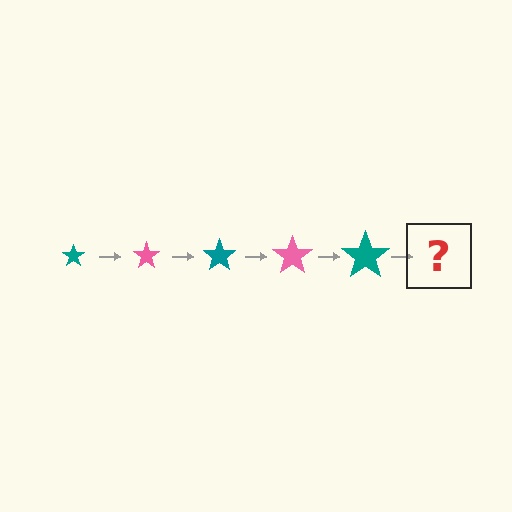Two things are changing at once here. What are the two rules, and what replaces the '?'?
The two rules are that the star grows larger each step and the color cycles through teal and pink. The '?' should be a pink star, larger than the previous one.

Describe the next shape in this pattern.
It should be a pink star, larger than the previous one.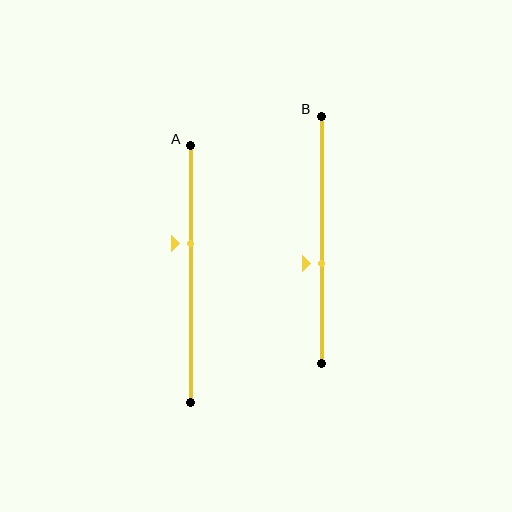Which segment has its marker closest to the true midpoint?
Segment B has its marker closest to the true midpoint.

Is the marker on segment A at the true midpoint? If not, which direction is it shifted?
No, the marker on segment A is shifted upward by about 12% of the segment length.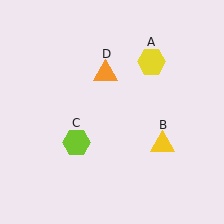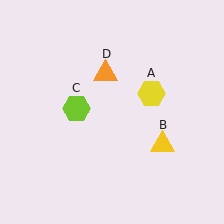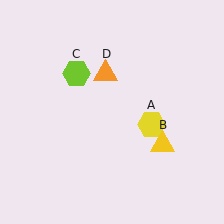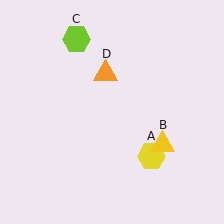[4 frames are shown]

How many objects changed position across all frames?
2 objects changed position: yellow hexagon (object A), lime hexagon (object C).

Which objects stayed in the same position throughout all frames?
Yellow triangle (object B) and orange triangle (object D) remained stationary.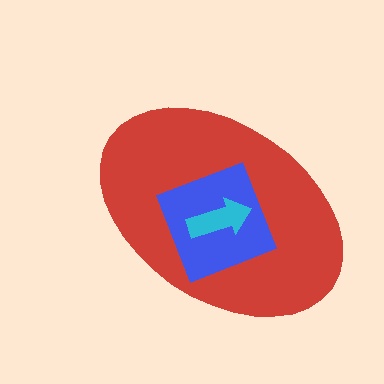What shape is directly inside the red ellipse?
The blue square.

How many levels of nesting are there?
3.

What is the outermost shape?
The red ellipse.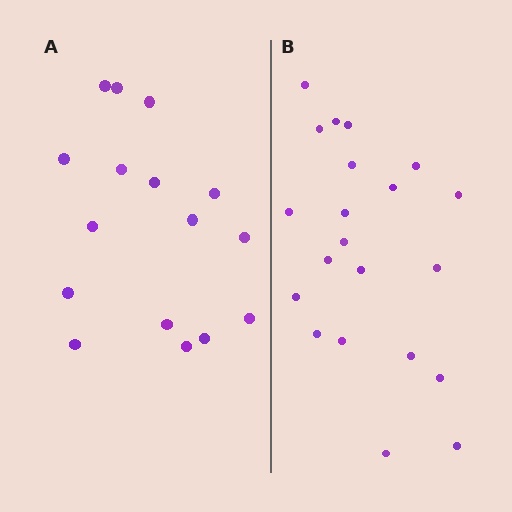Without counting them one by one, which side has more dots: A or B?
Region B (the right region) has more dots.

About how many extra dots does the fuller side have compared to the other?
Region B has about 5 more dots than region A.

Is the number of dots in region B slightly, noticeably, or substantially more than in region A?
Region B has noticeably more, but not dramatically so. The ratio is roughly 1.3 to 1.